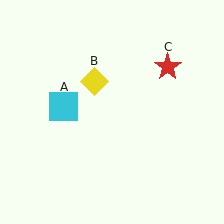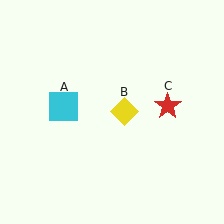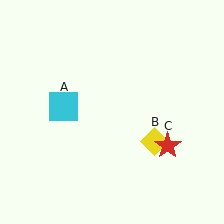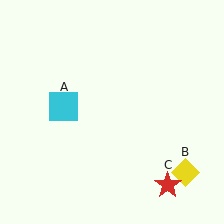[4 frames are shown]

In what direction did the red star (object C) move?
The red star (object C) moved down.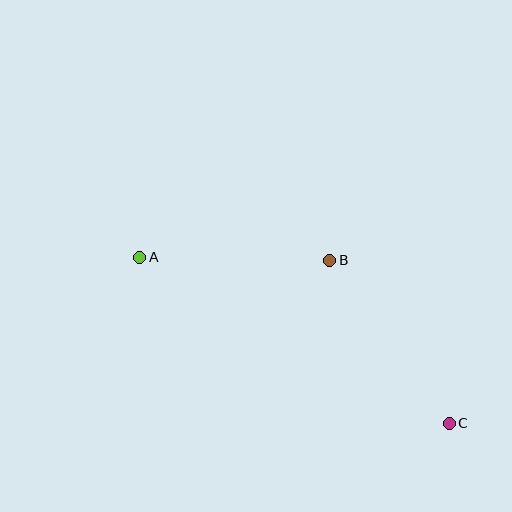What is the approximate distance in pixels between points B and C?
The distance between B and C is approximately 202 pixels.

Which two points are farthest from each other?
Points A and C are farthest from each other.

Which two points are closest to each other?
Points A and B are closest to each other.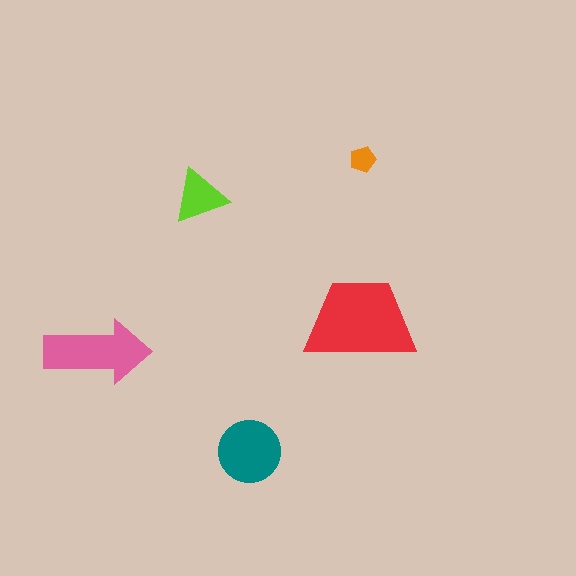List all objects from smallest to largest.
The orange pentagon, the lime triangle, the teal circle, the pink arrow, the red trapezoid.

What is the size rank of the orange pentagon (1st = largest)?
5th.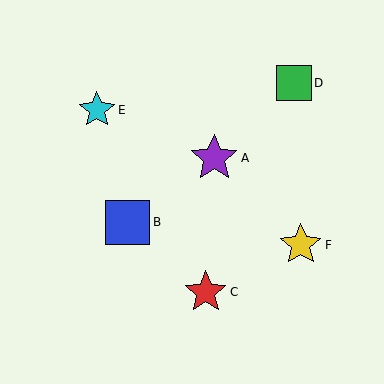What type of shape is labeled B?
Shape B is a blue square.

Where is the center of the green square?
The center of the green square is at (294, 83).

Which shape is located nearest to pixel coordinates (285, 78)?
The green square (labeled D) at (294, 83) is nearest to that location.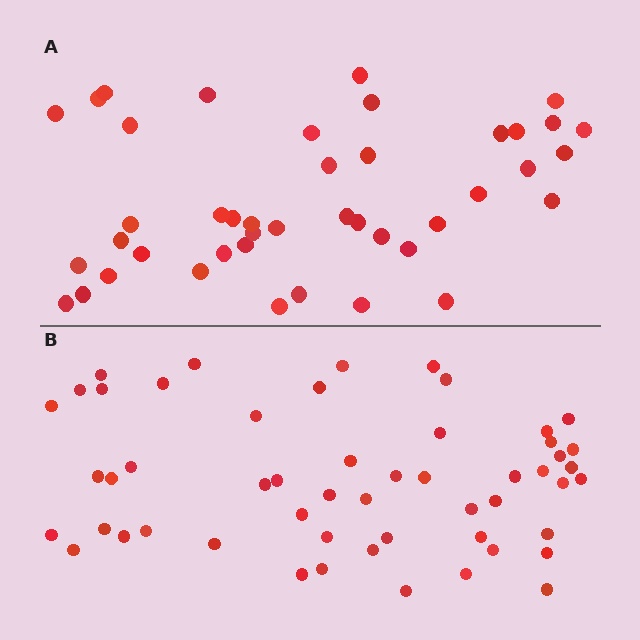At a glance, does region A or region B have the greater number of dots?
Region B (the bottom region) has more dots.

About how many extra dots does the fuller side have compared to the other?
Region B has roughly 10 or so more dots than region A.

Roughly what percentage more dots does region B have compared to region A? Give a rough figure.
About 25% more.